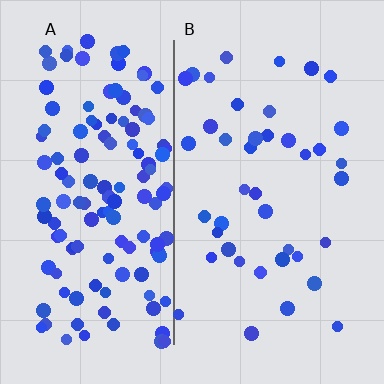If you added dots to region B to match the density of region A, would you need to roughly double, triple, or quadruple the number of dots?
Approximately triple.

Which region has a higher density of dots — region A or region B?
A (the left).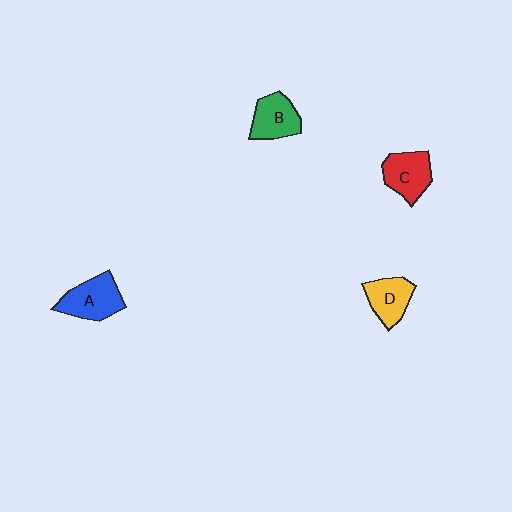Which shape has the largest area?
Shape A (blue).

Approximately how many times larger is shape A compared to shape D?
Approximately 1.2 times.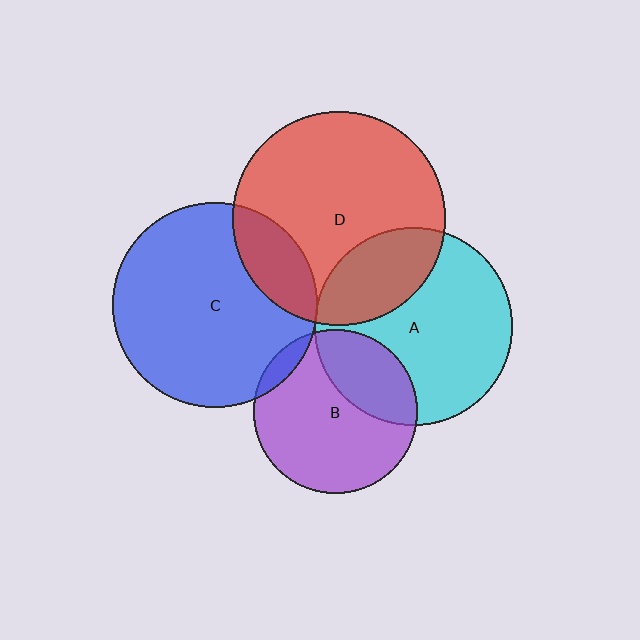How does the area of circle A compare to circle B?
Approximately 1.5 times.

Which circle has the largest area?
Circle D (red).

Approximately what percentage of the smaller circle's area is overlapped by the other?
Approximately 5%.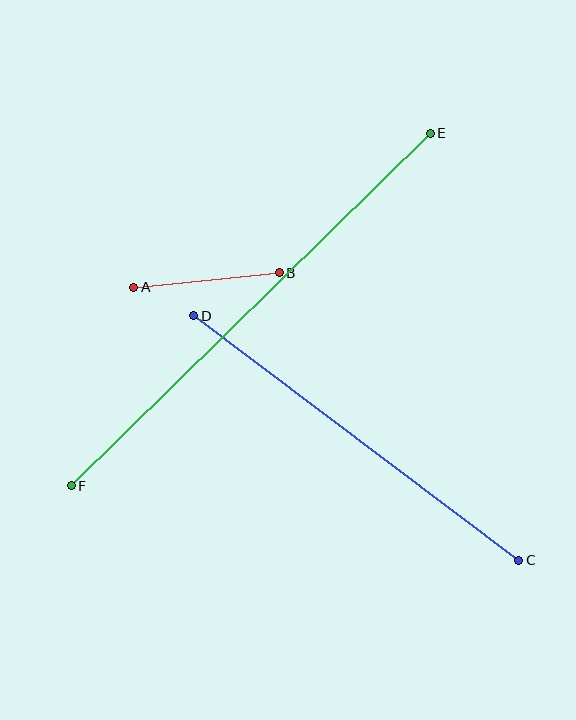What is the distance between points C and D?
The distance is approximately 406 pixels.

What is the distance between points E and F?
The distance is approximately 503 pixels.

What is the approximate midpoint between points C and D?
The midpoint is at approximately (356, 438) pixels.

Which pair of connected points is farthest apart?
Points E and F are farthest apart.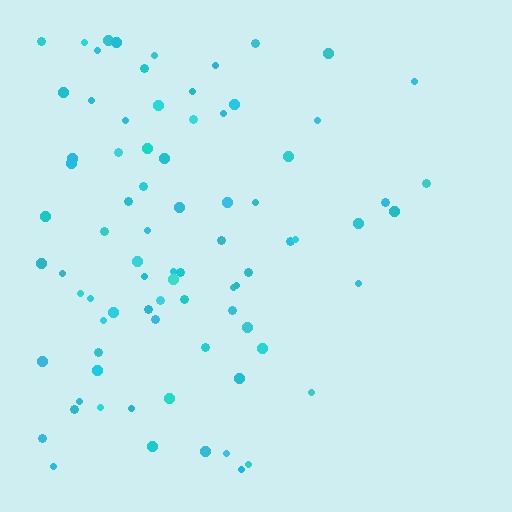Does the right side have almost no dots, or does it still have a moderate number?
Still a moderate number, just noticeably fewer than the left.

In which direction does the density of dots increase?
From right to left, with the left side densest.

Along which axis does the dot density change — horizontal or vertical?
Horizontal.